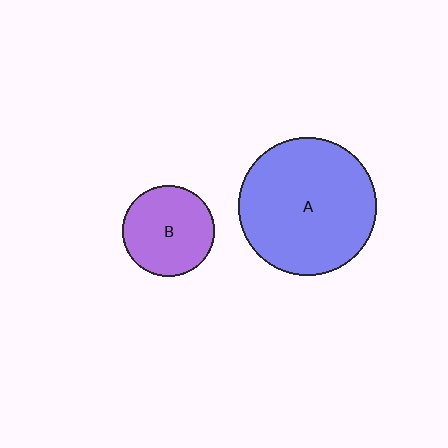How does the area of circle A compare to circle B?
Approximately 2.3 times.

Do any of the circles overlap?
No, none of the circles overlap.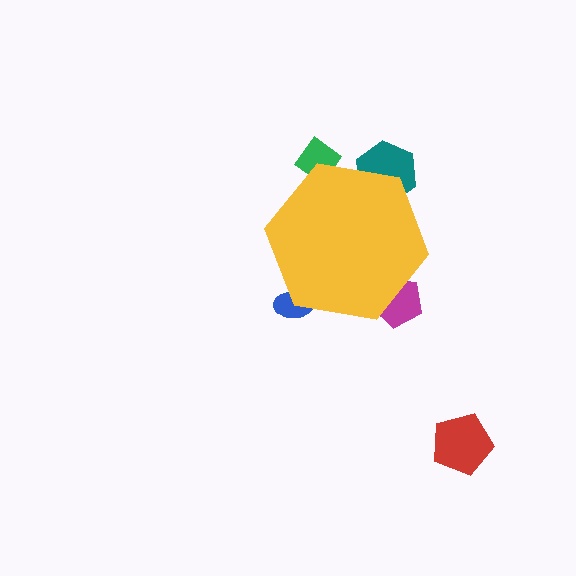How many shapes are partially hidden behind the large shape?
4 shapes are partially hidden.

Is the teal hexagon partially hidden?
Yes, the teal hexagon is partially hidden behind the yellow hexagon.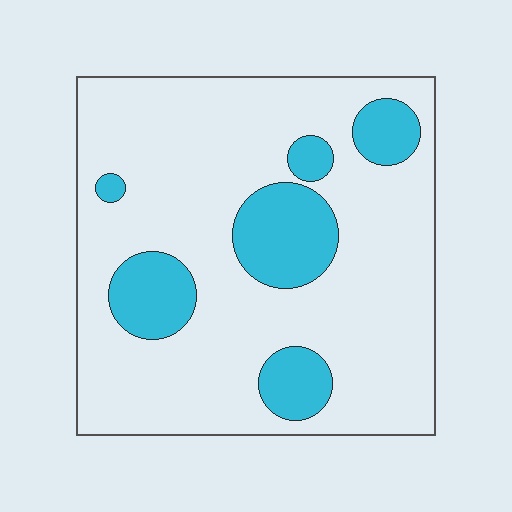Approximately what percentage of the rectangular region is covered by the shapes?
Approximately 20%.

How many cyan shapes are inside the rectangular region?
6.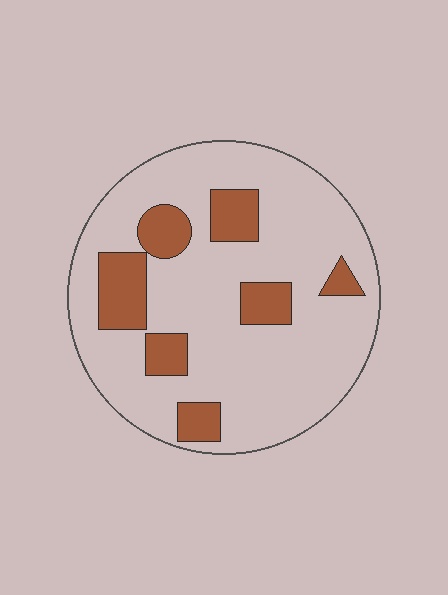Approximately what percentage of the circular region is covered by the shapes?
Approximately 20%.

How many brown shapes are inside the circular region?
7.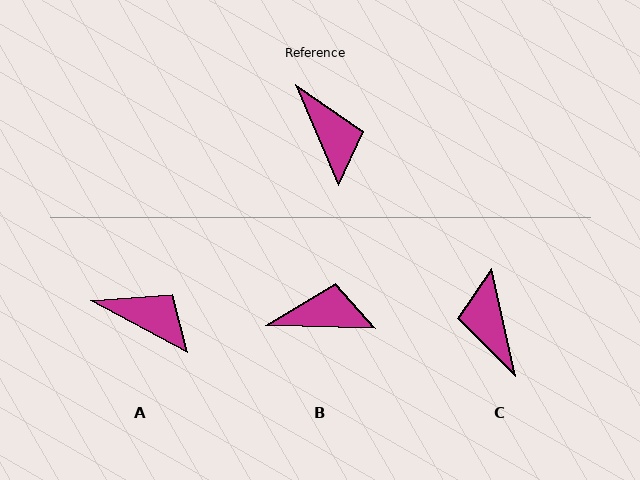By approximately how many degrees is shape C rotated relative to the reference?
Approximately 169 degrees counter-clockwise.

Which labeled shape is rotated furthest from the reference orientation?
C, about 169 degrees away.